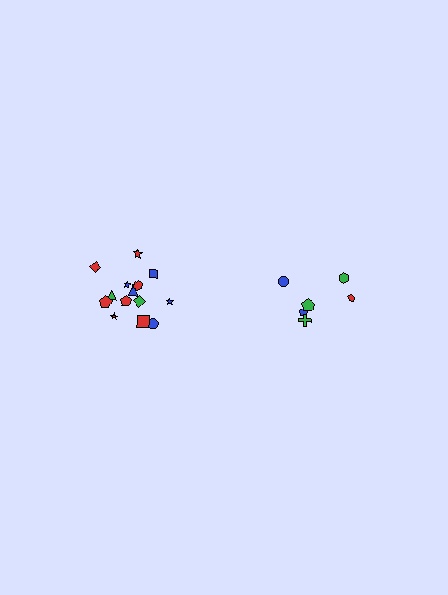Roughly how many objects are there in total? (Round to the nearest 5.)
Roughly 20 objects in total.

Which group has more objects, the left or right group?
The left group.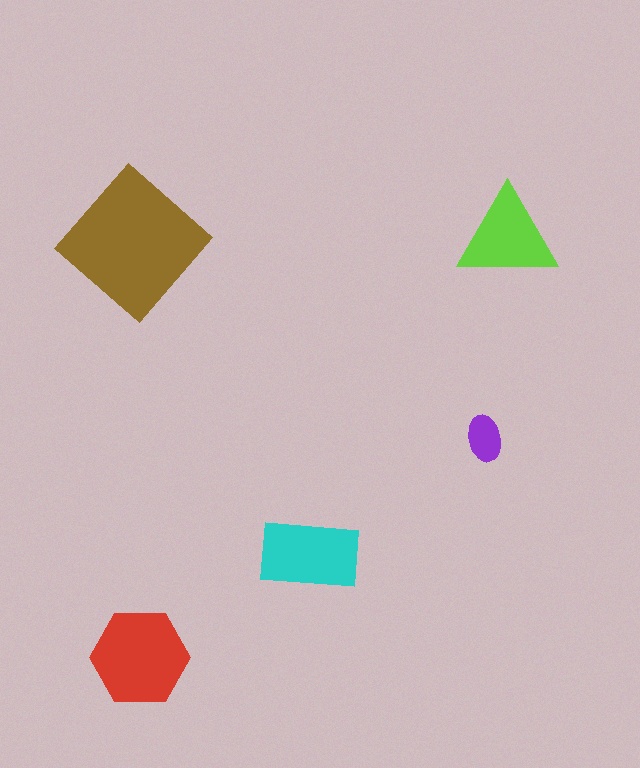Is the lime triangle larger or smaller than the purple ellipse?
Larger.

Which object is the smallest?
The purple ellipse.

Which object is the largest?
The brown diamond.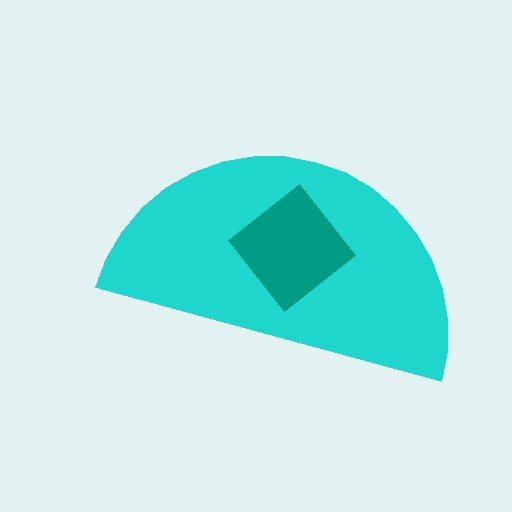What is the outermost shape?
The cyan semicircle.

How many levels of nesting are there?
2.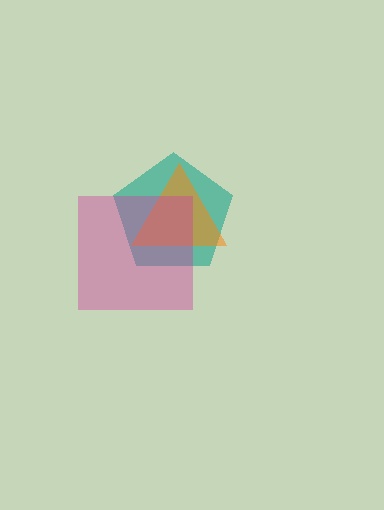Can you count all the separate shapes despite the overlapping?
Yes, there are 3 separate shapes.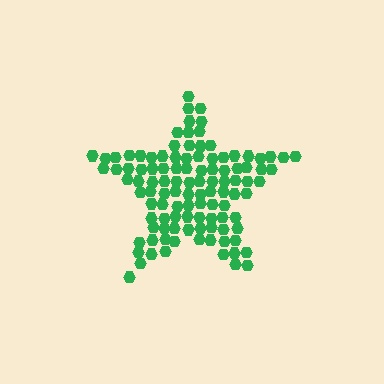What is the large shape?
The large shape is a star.